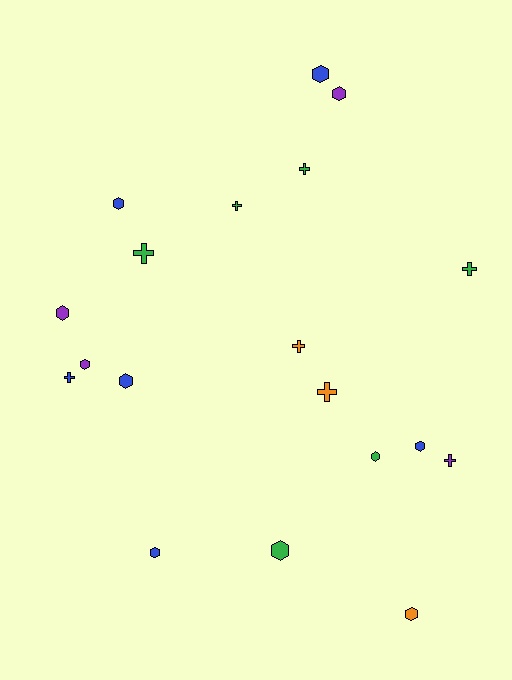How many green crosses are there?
There are 4 green crosses.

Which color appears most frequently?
Blue, with 6 objects.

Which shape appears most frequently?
Hexagon, with 11 objects.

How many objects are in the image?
There are 19 objects.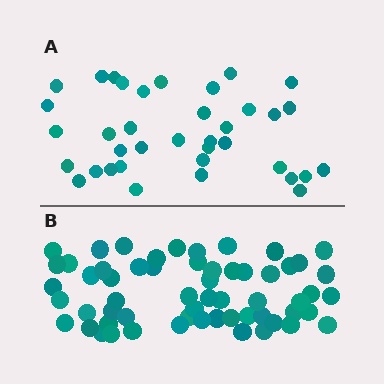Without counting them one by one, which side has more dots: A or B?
Region B (the bottom region) has more dots.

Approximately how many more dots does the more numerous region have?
Region B has approximately 20 more dots than region A.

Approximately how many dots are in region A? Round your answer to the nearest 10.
About 40 dots. (The exact count is 37, which rounds to 40.)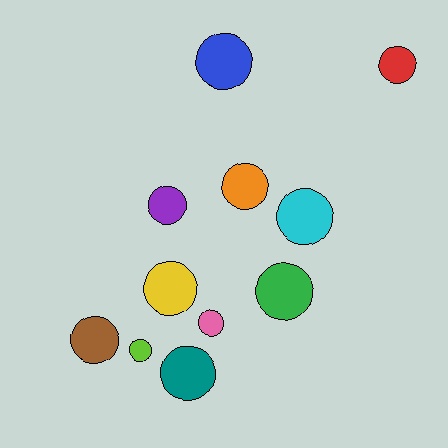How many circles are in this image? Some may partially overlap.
There are 11 circles.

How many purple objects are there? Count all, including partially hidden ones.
There is 1 purple object.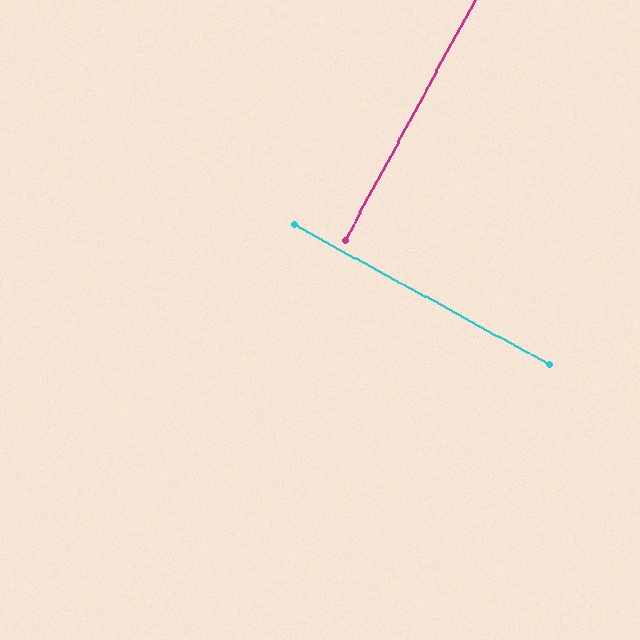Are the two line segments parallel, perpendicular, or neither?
Perpendicular — they meet at approximately 90°.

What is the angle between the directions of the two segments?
Approximately 90 degrees.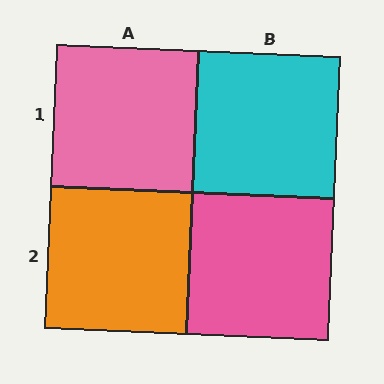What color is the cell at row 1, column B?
Cyan.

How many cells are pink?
2 cells are pink.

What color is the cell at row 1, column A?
Pink.